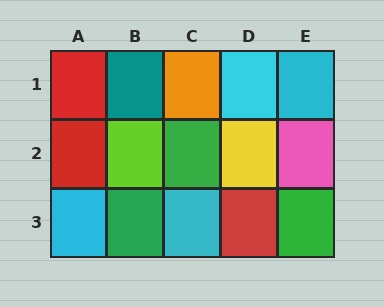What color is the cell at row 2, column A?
Red.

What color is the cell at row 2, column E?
Pink.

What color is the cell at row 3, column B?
Green.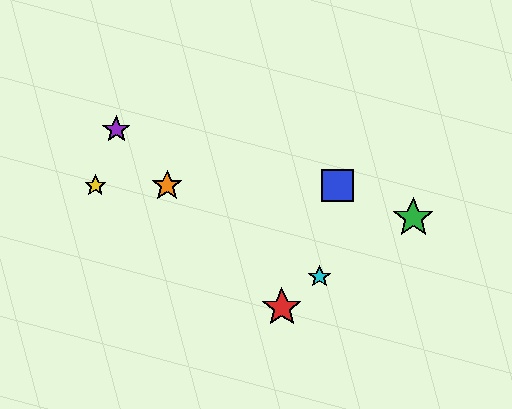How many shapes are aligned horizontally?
3 shapes (the blue square, the yellow star, the orange star) are aligned horizontally.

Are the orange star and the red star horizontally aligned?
No, the orange star is at y≈186 and the red star is at y≈307.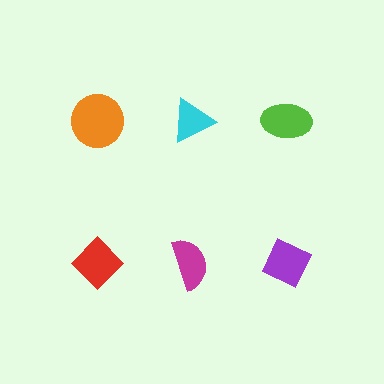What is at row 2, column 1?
A red diamond.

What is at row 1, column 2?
A cyan triangle.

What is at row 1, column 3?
A lime ellipse.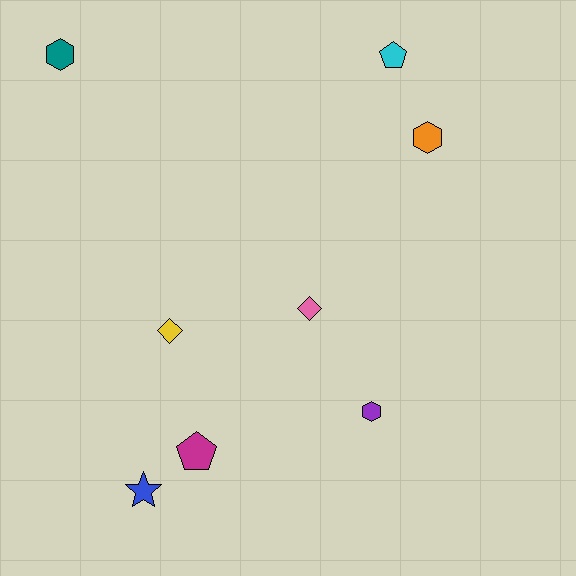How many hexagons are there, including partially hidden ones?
There are 3 hexagons.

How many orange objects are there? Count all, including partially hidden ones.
There is 1 orange object.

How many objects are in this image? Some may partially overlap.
There are 8 objects.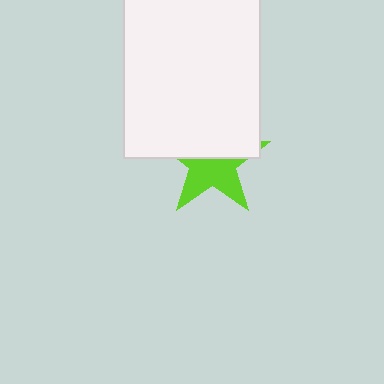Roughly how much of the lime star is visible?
About half of it is visible (roughly 49%).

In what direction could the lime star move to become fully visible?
The lime star could move down. That would shift it out from behind the white rectangle entirely.